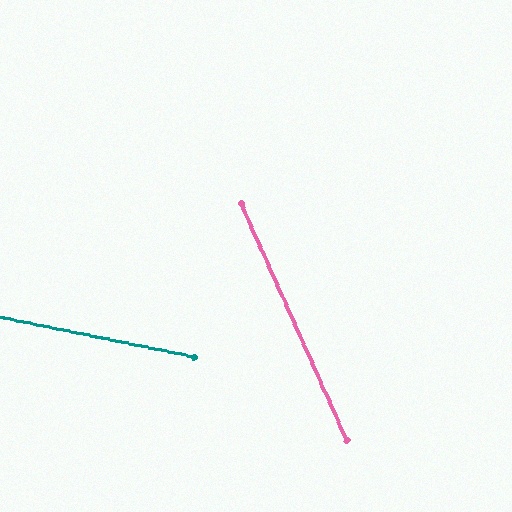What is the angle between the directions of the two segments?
Approximately 54 degrees.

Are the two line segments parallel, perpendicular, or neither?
Neither parallel nor perpendicular — they differ by about 54°.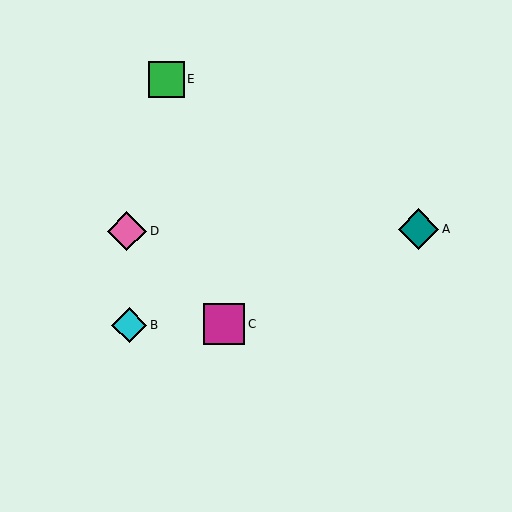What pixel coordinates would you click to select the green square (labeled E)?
Click at (166, 79) to select the green square E.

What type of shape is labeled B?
Shape B is a cyan diamond.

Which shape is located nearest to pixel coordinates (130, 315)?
The cyan diamond (labeled B) at (129, 325) is nearest to that location.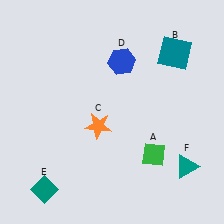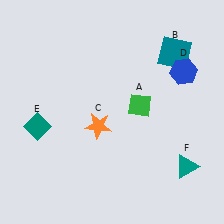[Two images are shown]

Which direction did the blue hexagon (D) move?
The blue hexagon (D) moved right.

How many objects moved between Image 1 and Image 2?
3 objects moved between the two images.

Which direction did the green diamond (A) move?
The green diamond (A) moved up.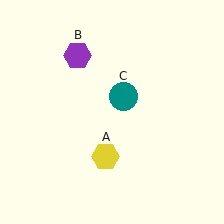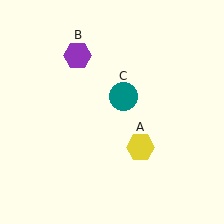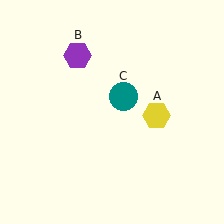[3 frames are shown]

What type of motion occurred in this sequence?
The yellow hexagon (object A) rotated counterclockwise around the center of the scene.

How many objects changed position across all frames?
1 object changed position: yellow hexagon (object A).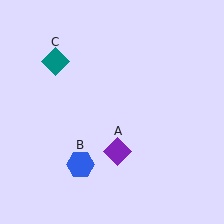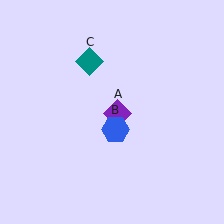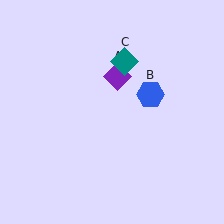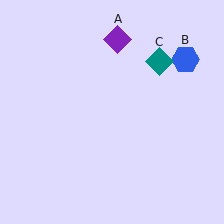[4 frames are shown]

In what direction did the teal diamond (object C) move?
The teal diamond (object C) moved right.